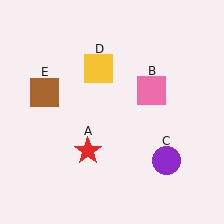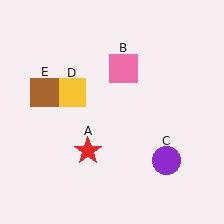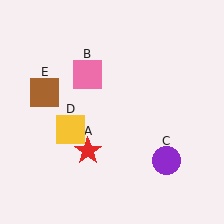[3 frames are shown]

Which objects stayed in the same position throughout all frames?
Red star (object A) and purple circle (object C) and brown square (object E) remained stationary.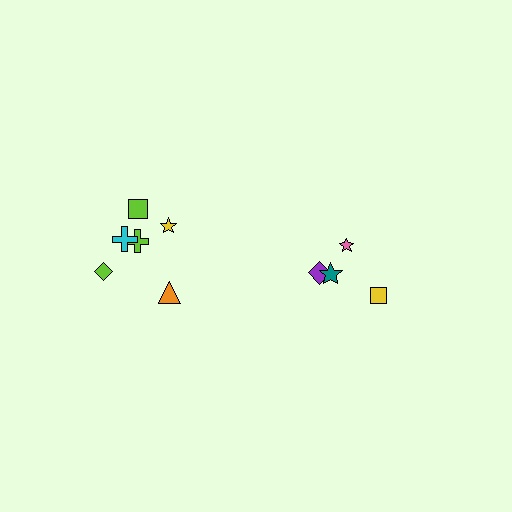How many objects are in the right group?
There are 4 objects.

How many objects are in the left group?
There are 6 objects.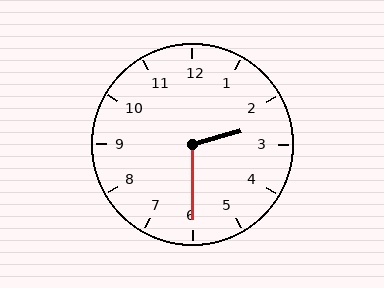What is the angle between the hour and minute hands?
Approximately 105 degrees.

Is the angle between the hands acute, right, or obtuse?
It is obtuse.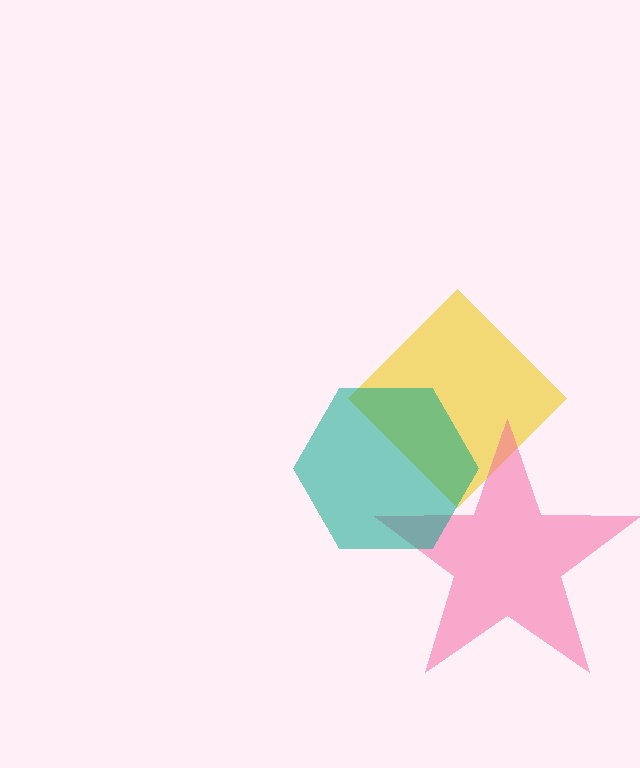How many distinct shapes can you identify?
There are 3 distinct shapes: a yellow diamond, a pink star, a teal hexagon.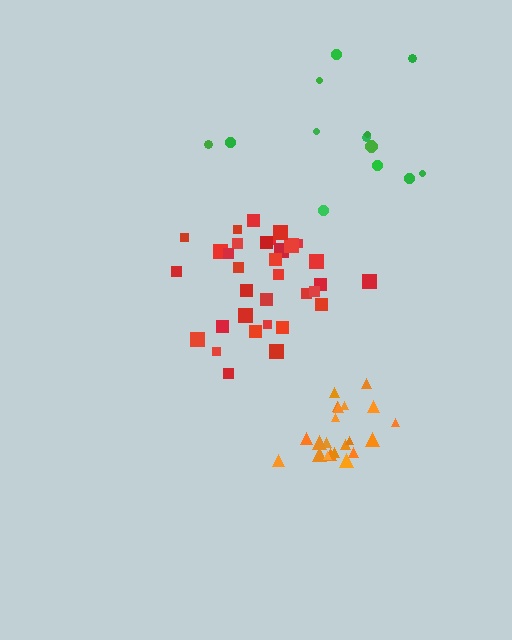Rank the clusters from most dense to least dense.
red, orange, green.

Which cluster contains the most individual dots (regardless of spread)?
Red (33).